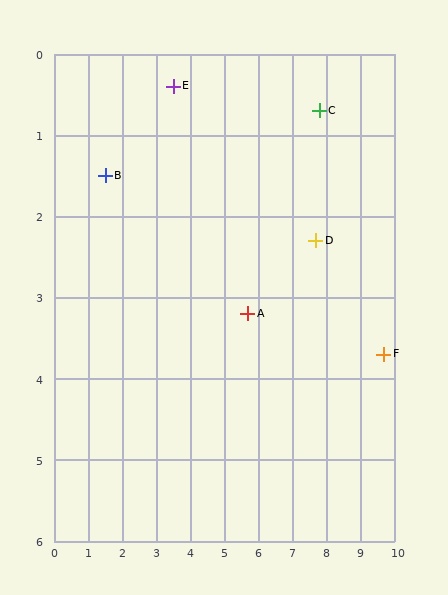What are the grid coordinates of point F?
Point F is at approximately (9.7, 3.7).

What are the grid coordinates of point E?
Point E is at approximately (3.5, 0.4).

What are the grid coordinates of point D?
Point D is at approximately (7.7, 2.3).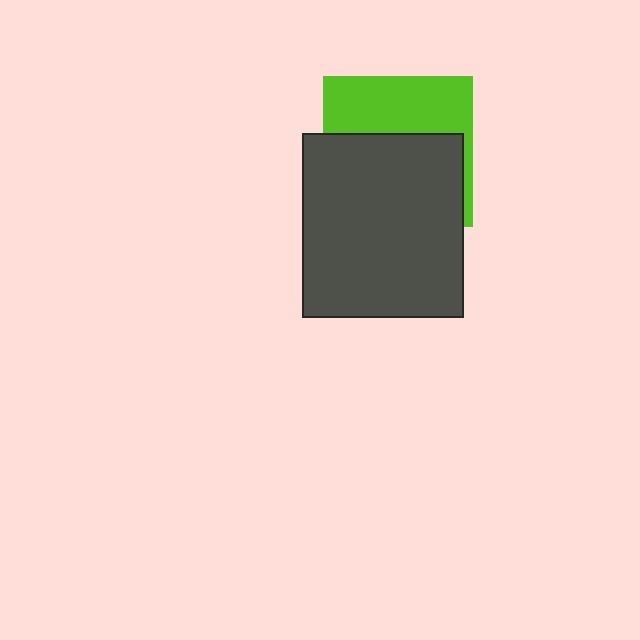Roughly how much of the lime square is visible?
A small part of it is visible (roughly 42%).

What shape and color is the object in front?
The object in front is a dark gray rectangle.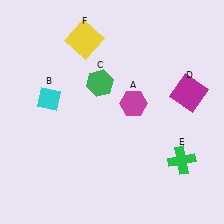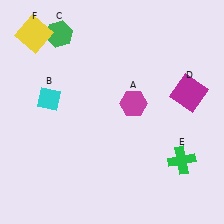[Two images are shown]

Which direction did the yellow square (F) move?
The yellow square (F) moved left.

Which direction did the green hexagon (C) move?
The green hexagon (C) moved up.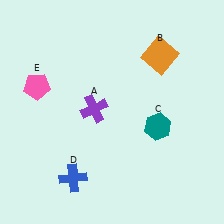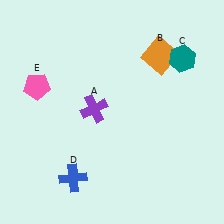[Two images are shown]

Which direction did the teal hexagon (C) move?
The teal hexagon (C) moved up.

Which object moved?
The teal hexagon (C) moved up.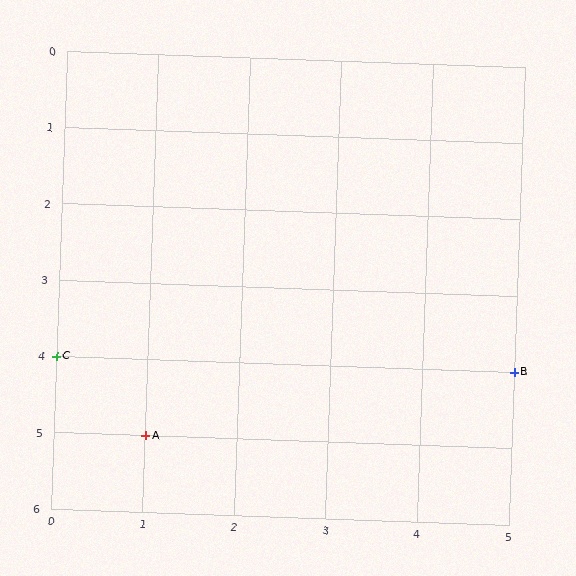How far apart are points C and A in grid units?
Points C and A are 1 column and 1 row apart (about 1.4 grid units diagonally).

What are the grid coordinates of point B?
Point B is at grid coordinates (5, 4).